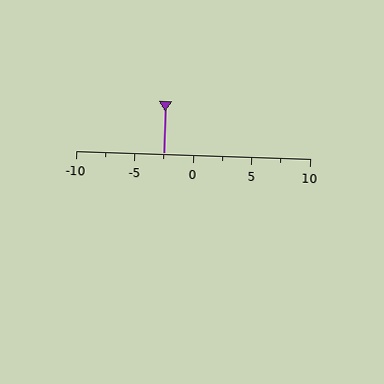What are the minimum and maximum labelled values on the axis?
The axis runs from -10 to 10.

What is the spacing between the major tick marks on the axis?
The major ticks are spaced 5 apart.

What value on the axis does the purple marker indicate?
The marker indicates approximately -2.5.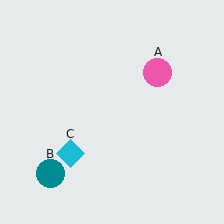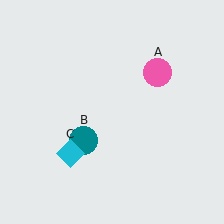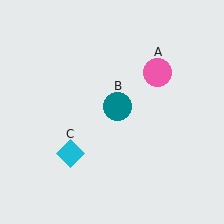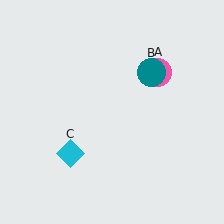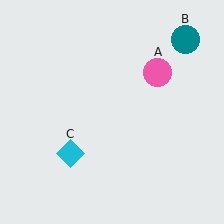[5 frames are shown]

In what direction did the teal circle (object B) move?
The teal circle (object B) moved up and to the right.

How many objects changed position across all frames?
1 object changed position: teal circle (object B).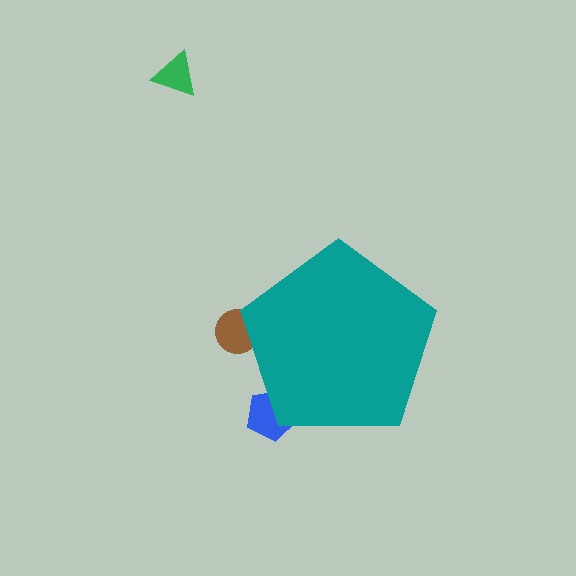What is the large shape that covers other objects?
A teal pentagon.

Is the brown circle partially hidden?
Yes, the brown circle is partially hidden behind the teal pentagon.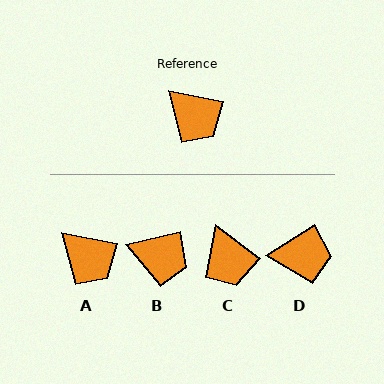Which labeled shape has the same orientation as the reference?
A.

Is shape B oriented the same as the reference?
No, it is off by about 25 degrees.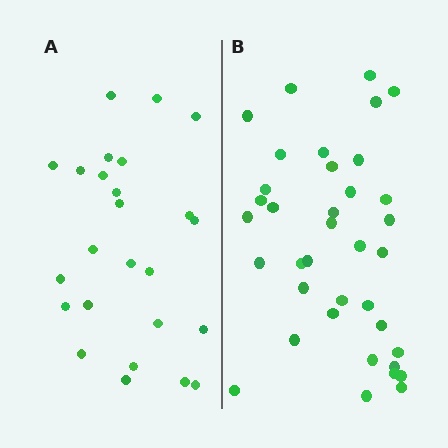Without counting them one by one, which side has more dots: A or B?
Region B (the right region) has more dots.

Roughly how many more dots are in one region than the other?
Region B has roughly 12 or so more dots than region A.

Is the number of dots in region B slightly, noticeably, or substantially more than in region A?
Region B has substantially more. The ratio is roughly 1.5 to 1.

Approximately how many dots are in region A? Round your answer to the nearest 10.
About 20 dots. (The exact count is 25, which rounds to 20.)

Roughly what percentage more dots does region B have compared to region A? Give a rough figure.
About 50% more.